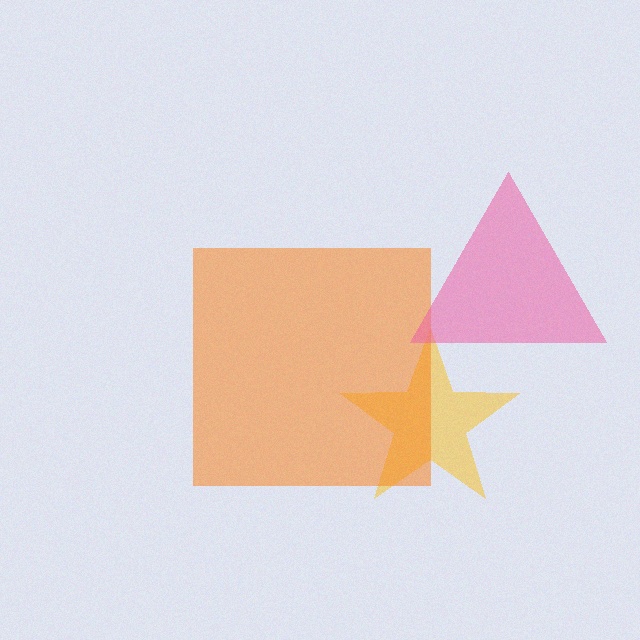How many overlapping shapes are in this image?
There are 3 overlapping shapes in the image.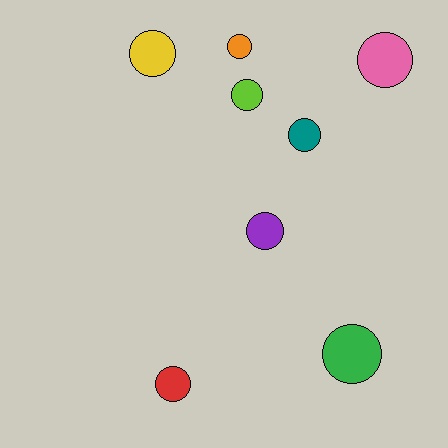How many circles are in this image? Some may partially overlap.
There are 8 circles.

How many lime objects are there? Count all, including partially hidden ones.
There is 1 lime object.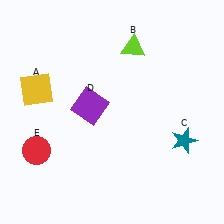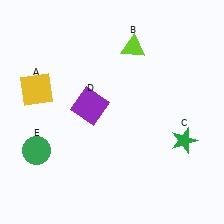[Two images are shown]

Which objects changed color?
C changed from teal to green. E changed from red to green.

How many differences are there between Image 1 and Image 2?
There are 2 differences between the two images.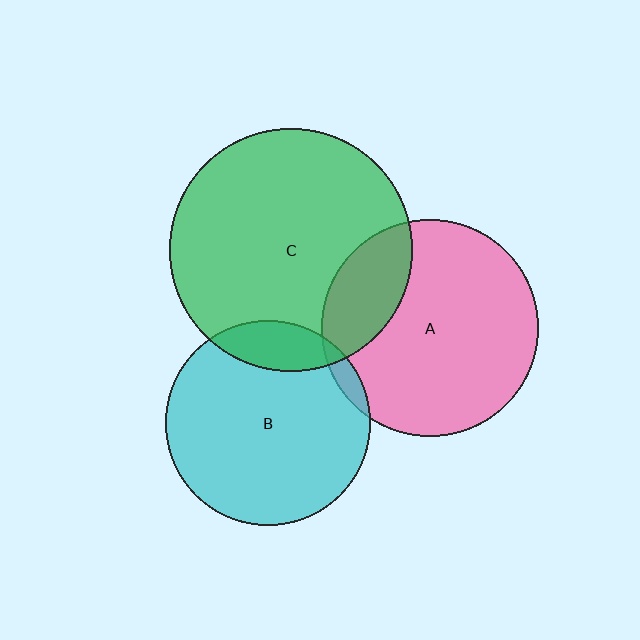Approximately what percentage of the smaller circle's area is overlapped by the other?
Approximately 5%.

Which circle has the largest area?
Circle C (green).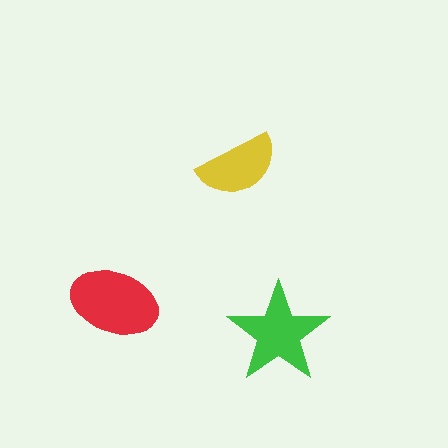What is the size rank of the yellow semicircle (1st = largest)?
3rd.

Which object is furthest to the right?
The green star is rightmost.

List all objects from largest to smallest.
The red ellipse, the green star, the yellow semicircle.